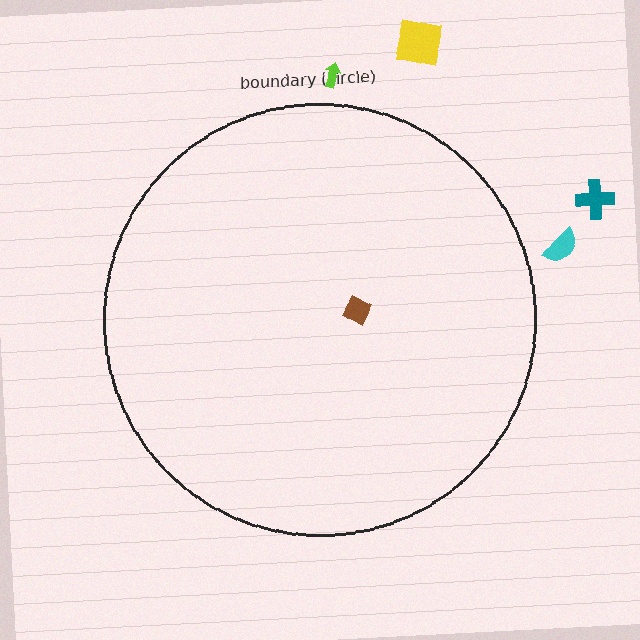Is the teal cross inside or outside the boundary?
Outside.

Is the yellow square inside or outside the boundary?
Outside.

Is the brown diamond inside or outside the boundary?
Inside.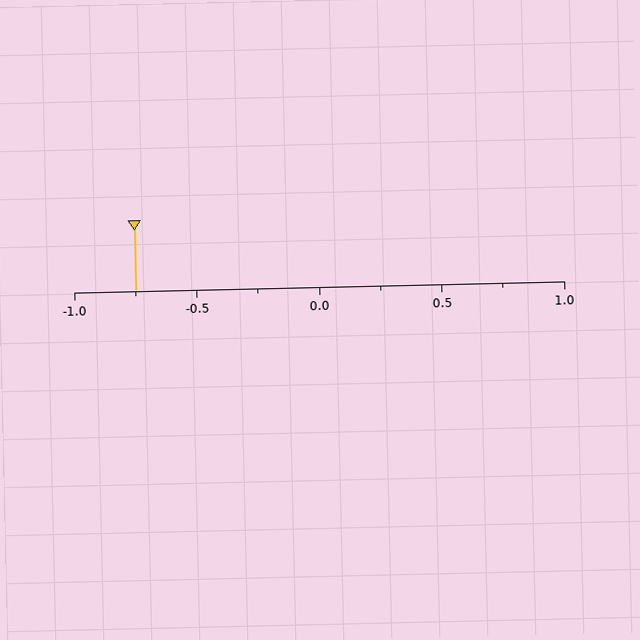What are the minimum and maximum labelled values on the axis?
The axis runs from -1.0 to 1.0.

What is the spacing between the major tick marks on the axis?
The major ticks are spaced 0.5 apart.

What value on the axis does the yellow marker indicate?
The marker indicates approximately -0.75.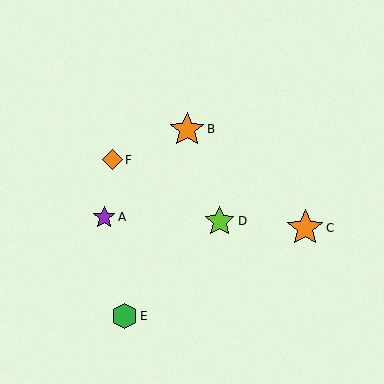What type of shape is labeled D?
Shape D is a lime star.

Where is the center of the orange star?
The center of the orange star is at (305, 228).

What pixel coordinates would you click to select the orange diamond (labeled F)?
Click at (112, 160) to select the orange diamond F.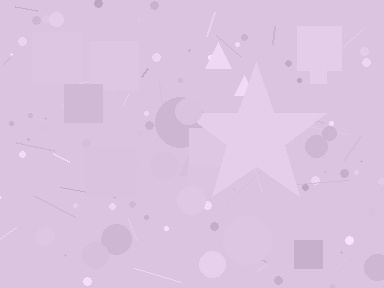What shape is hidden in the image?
A star is hidden in the image.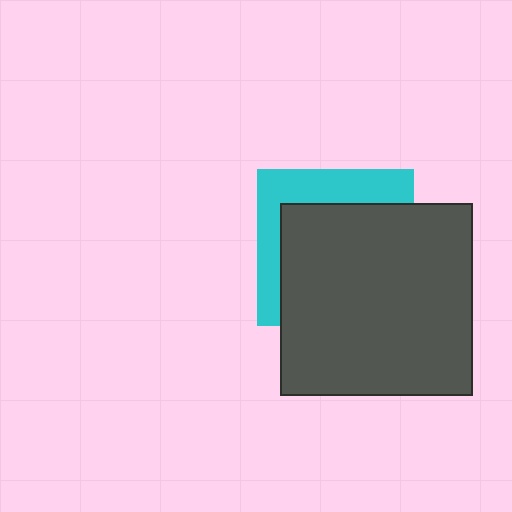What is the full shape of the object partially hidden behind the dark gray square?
The partially hidden object is a cyan square.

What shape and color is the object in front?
The object in front is a dark gray square.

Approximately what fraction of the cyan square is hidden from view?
Roughly 67% of the cyan square is hidden behind the dark gray square.